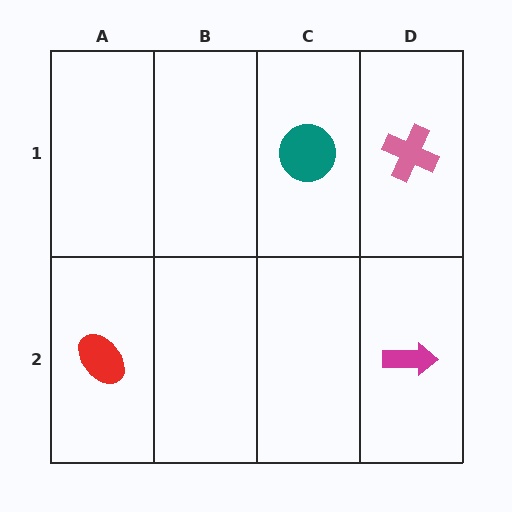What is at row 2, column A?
A red ellipse.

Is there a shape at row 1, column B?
No, that cell is empty.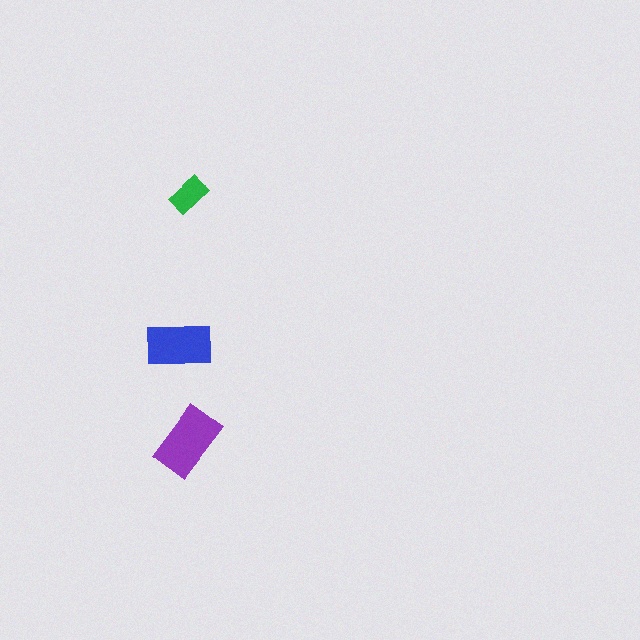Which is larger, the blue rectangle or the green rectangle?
The blue one.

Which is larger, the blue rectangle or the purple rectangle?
The purple one.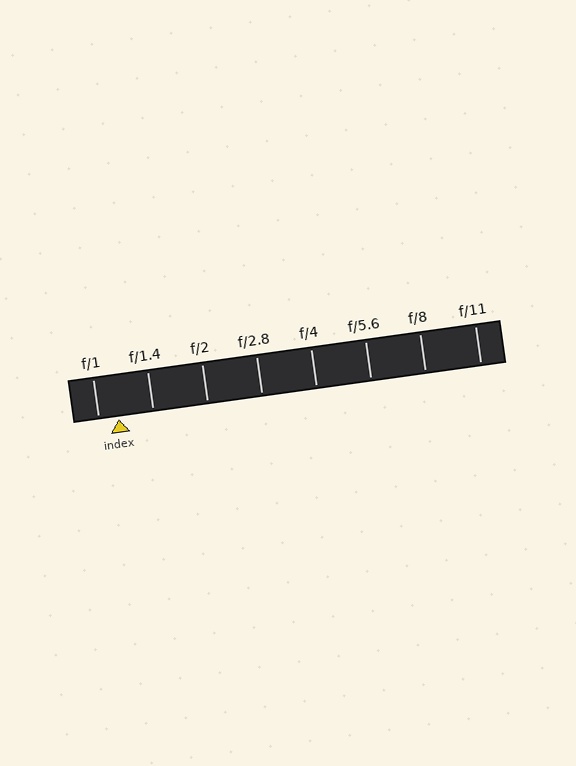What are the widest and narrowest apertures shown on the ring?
The widest aperture shown is f/1 and the narrowest is f/11.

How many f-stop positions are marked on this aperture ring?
There are 8 f-stop positions marked.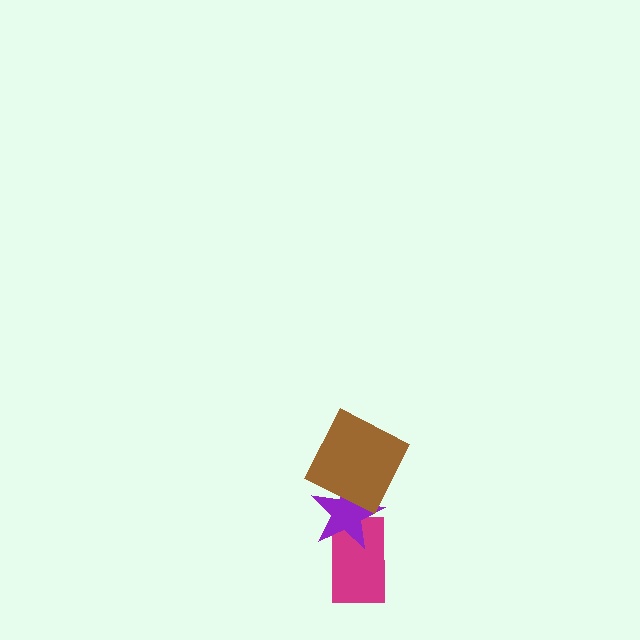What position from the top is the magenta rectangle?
The magenta rectangle is 3rd from the top.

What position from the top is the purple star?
The purple star is 2nd from the top.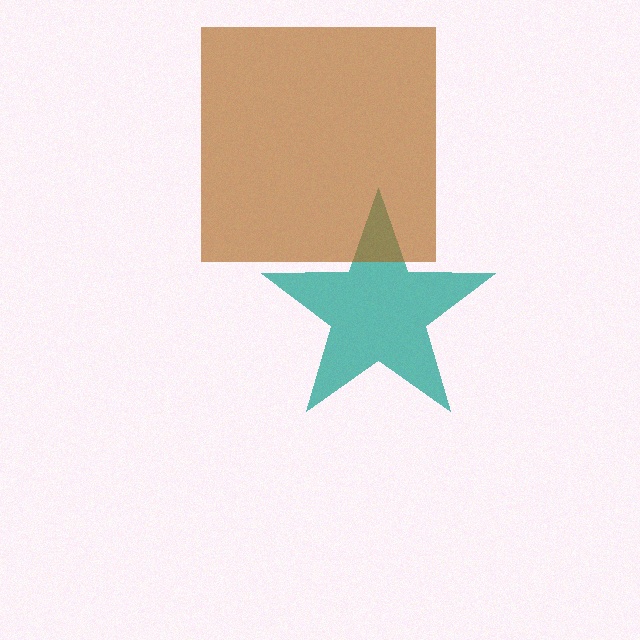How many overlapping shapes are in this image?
There are 2 overlapping shapes in the image.